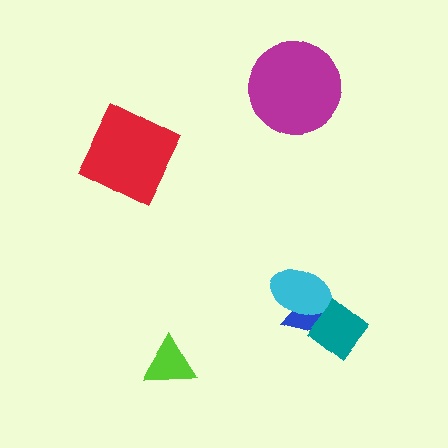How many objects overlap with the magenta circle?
0 objects overlap with the magenta circle.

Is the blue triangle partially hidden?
Yes, it is partially covered by another shape.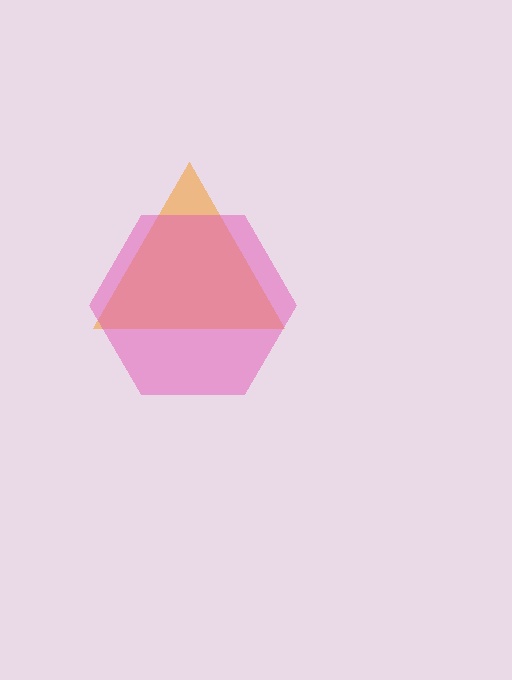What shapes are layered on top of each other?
The layered shapes are: an orange triangle, a pink hexagon.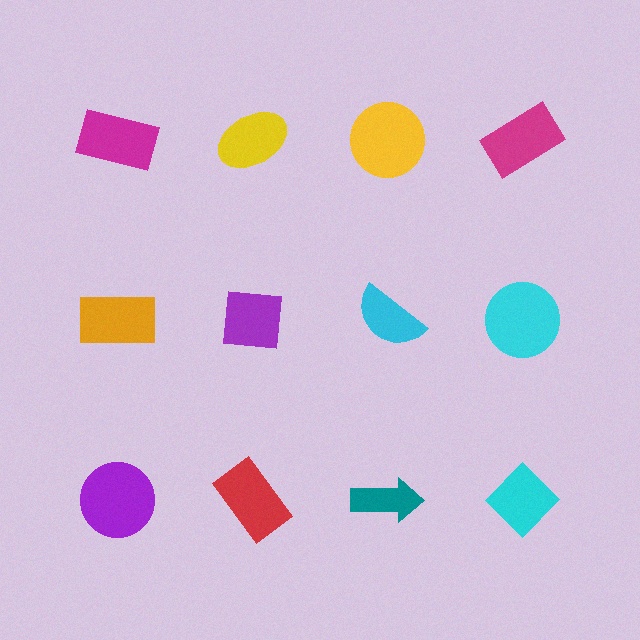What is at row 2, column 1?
An orange rectangle.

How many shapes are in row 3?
4 shapes.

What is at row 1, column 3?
A yellow circle.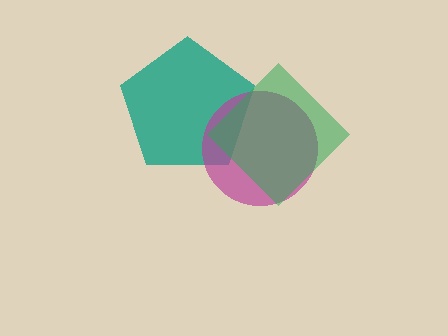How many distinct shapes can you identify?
There are 3 distinct shapes: a teal pentagon, a magenta circle, a green diamond.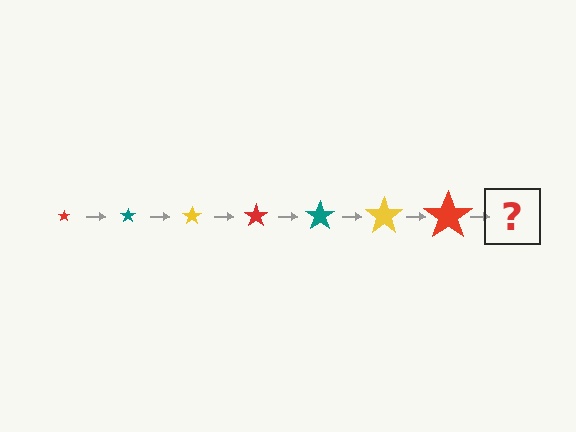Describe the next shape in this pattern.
It should be a teal star, larger than the previous one.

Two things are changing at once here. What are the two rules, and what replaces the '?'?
The two rules are that the star grows larger each step and the color cycles through red, teal, and yellow. The '?' should be a teal star, larger than the previous one.